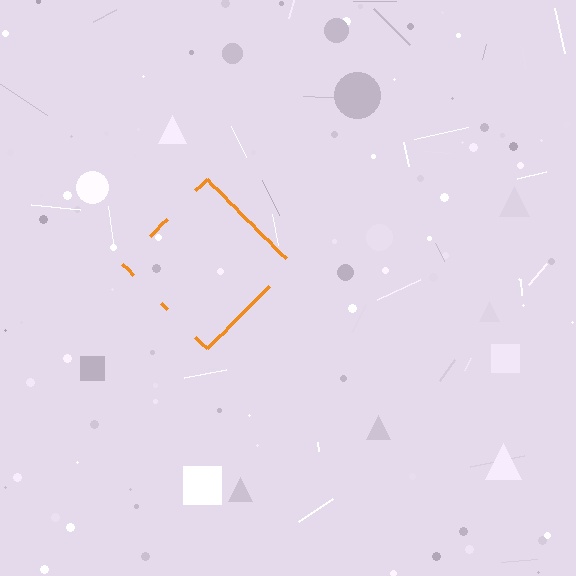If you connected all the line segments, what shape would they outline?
They would outline a diamond.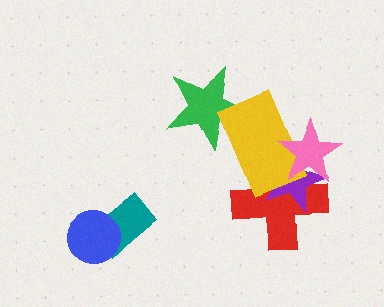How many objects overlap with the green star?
1 object overlaps with the green star.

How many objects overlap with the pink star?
3 objects overlap with the pink star.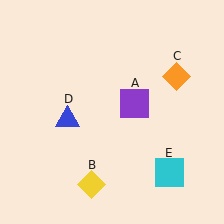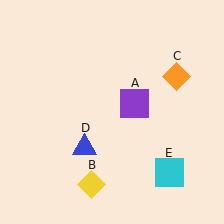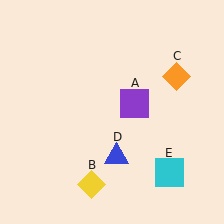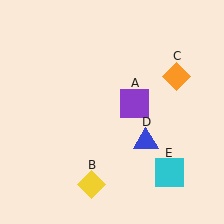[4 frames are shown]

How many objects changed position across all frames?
1 object changed position: blue triangle (object D).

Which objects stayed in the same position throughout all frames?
Purple square (object A) and yellow diamond (object B) and orange diamond (object C) and cyan square (object E) remained stationary.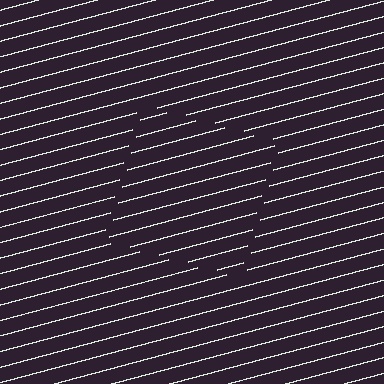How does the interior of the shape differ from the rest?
The interior of the shape contains the same grating, shifted by half a period — the contour is defined by the phase discontinuity where line-ends from the inner and outer gratings abut.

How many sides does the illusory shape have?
4 sides — the line-ends trace a square.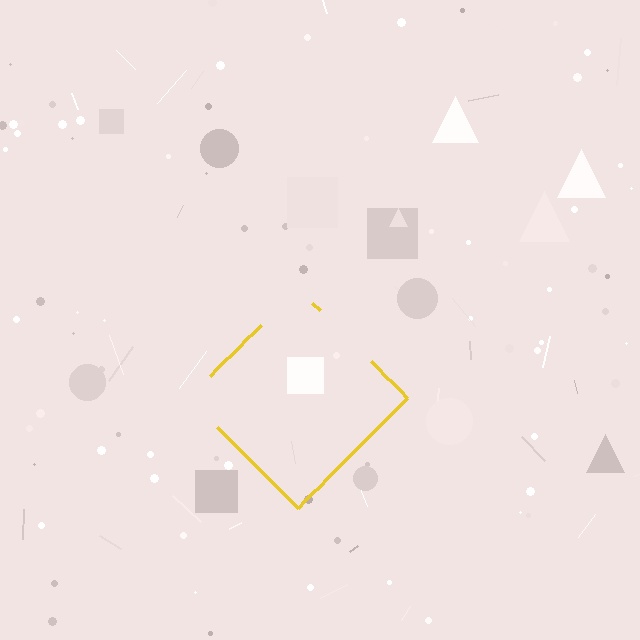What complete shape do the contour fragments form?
The contour fragments form a diamond.